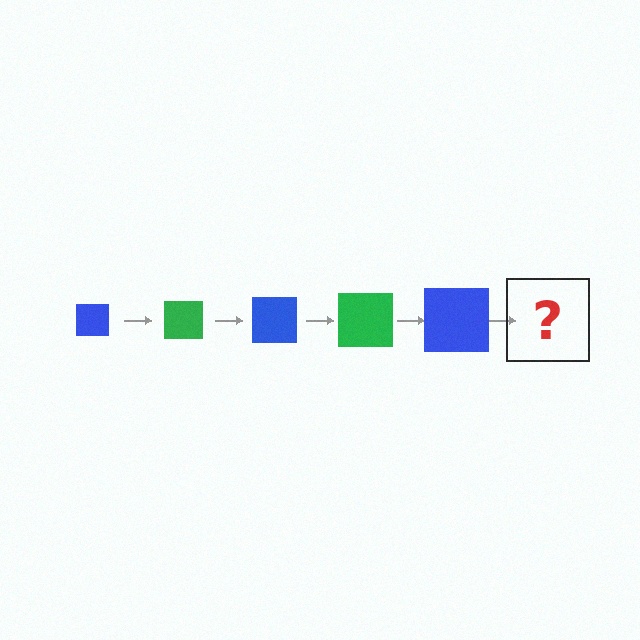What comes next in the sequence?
The next element should be a green square, larger than the previous one.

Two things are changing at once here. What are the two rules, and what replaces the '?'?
The two rules are that the square grows larger each step and the color cycles through blue and green. The '?' should be a green square, larger than the previous one.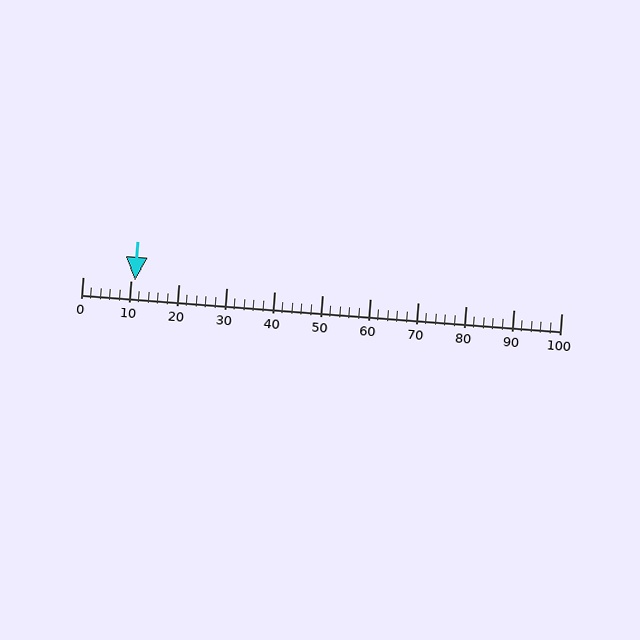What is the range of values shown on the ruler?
The ruler shows values from 0 to 100.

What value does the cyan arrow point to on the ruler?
The cyan arrow points to approximately 11.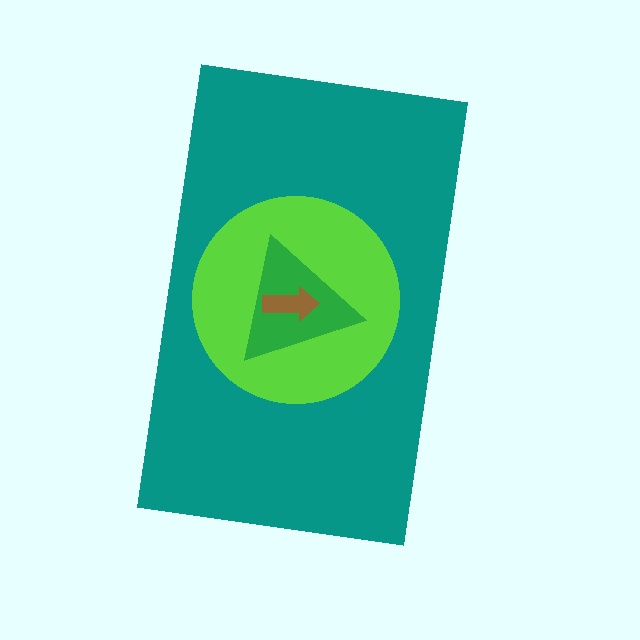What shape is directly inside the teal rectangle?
The lime circle.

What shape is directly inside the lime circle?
The green triangle.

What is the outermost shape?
The teal rectangle.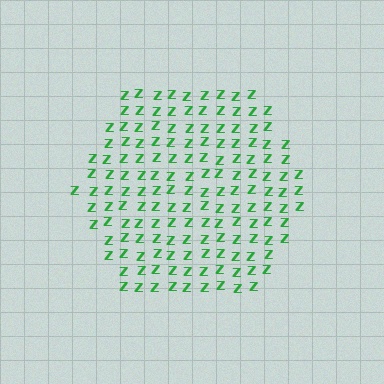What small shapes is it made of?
It is made of small letter Z's.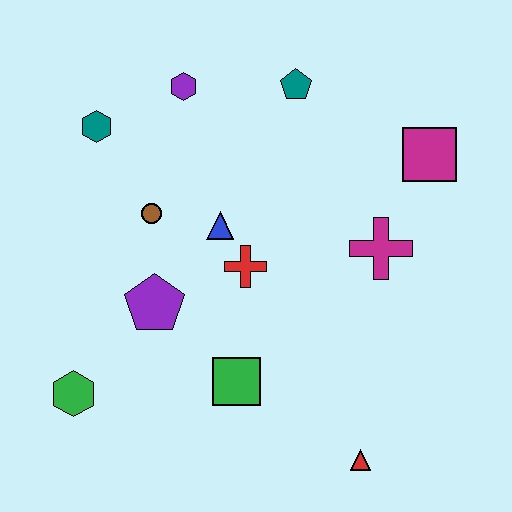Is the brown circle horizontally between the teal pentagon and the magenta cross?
No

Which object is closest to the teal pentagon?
The purple hexagon is closest to the teal pentagon.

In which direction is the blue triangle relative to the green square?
The blue triangle is above the green square.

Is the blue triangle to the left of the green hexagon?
No